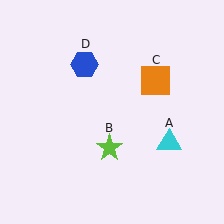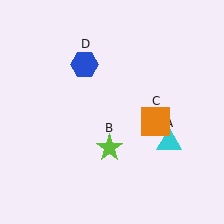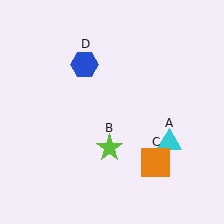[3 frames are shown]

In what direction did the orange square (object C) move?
The orange square (object C) moved down.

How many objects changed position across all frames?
1 object changed position: orange square (object C).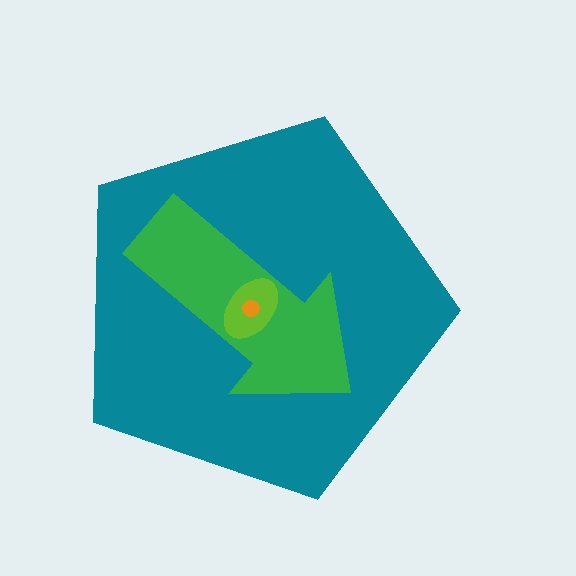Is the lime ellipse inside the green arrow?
Yes.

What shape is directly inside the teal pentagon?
The green arrow.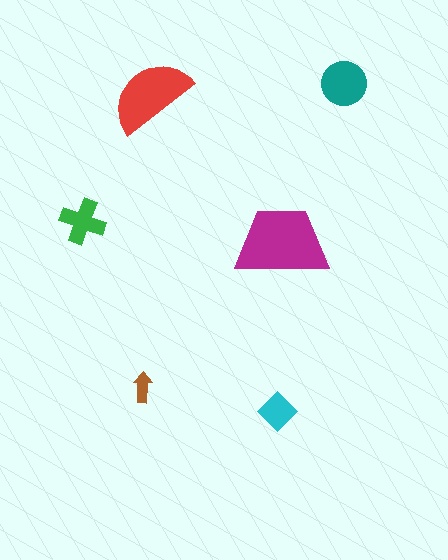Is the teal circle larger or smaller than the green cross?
Larger.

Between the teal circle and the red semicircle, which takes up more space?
The red semicircle.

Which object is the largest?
The magenta trapezoid.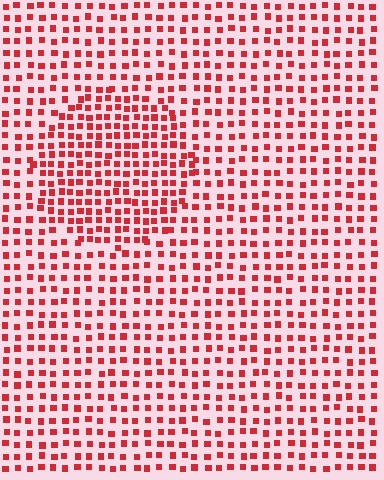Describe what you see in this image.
The image contains small red elements arranged at two different densities. A circle-shaped region is visible where the elements are more densely packed than the surrounding area.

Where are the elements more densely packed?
The elements are more densely packed inside the circle boundary.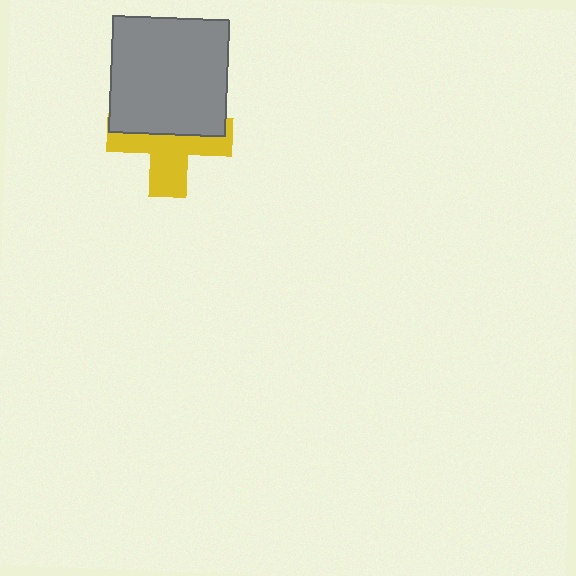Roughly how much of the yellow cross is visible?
About half of it is visible (roughly 52%).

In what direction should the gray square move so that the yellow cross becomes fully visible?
The gray square should move up. That is the shortest direction to clear the overlap and leave the yellow cross fully visible.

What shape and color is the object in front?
The object in front is a gray square.